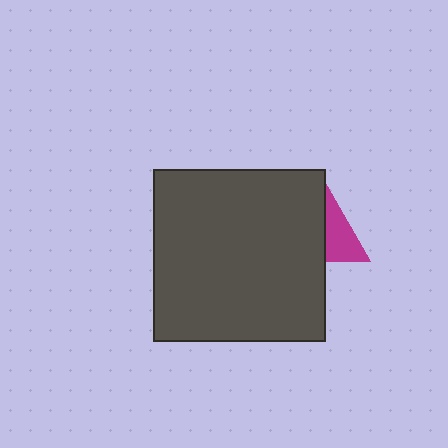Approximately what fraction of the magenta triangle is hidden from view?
Roughly 55% of the magenta triangle is hidden behind the dark gray square.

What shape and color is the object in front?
The object in front is a dark gray square.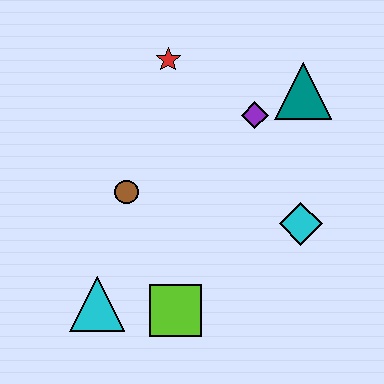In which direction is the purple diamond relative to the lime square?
The purple diamond is above the lime square.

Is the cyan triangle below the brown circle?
Yes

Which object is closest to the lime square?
The cyan triangle is closest to the lime square.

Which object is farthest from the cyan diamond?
The cyan triangle is farthest from the cyan diamond.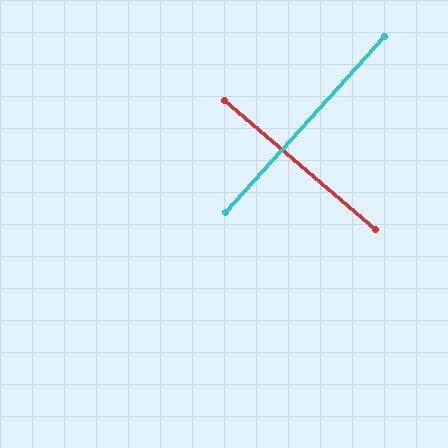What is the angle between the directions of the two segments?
Approximately 88 degrees.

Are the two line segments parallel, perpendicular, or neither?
Perpendicular — they meet at approximately 88°.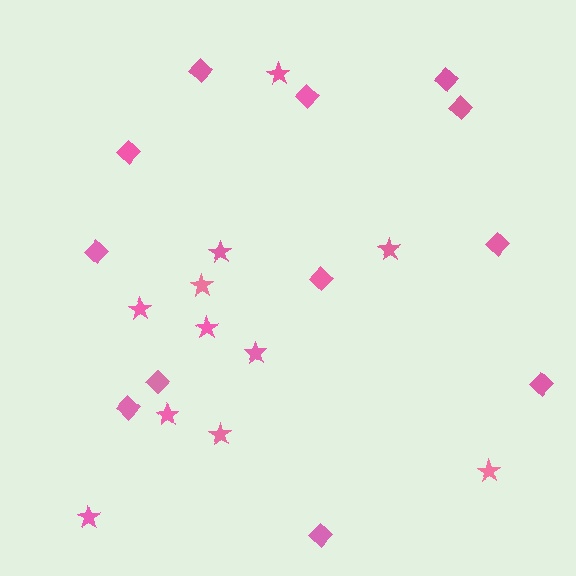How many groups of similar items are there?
There are 2 groups: one group of stars (11) and one group of diamonds (12).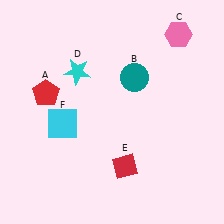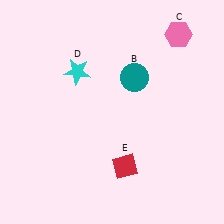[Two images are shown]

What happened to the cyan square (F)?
The cyan square (F) was removed in Image 2. It was in the bottom-left area of Image 1.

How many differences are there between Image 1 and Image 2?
There are 2 differences between the two images.